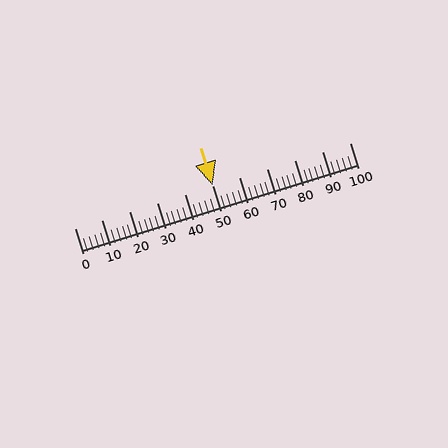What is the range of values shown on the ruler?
The ruler shows values from 0 to 100.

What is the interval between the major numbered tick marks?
The major tick marks are spaced 10 units apart.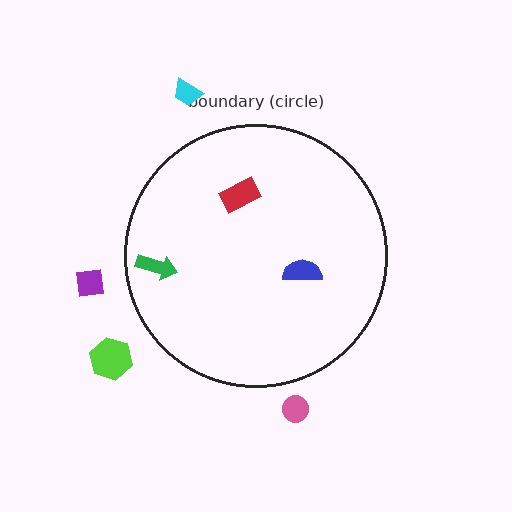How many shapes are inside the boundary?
3 inside, 4 outside.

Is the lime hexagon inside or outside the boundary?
Outside.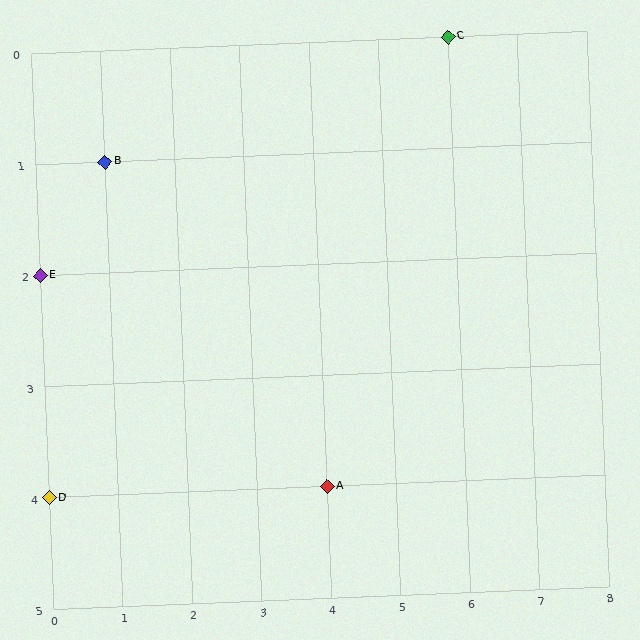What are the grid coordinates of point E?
Point E is at grid coordinates (0, 2).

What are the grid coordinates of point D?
Point D is at grid coordinates (0, 4).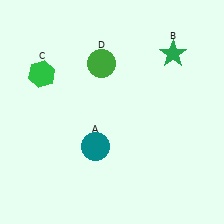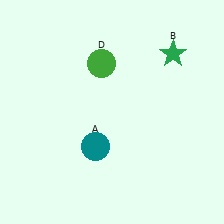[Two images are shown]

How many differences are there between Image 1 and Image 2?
There is 1 difference between the two images.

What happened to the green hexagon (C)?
The green hexagon (C) was removed in Image 2. It was in the top-left area of Image 1.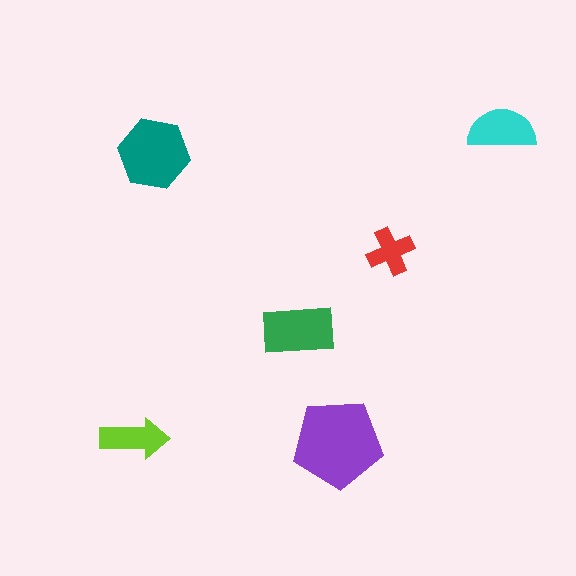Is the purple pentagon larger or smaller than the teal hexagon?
Larger.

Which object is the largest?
The purple pentagon.